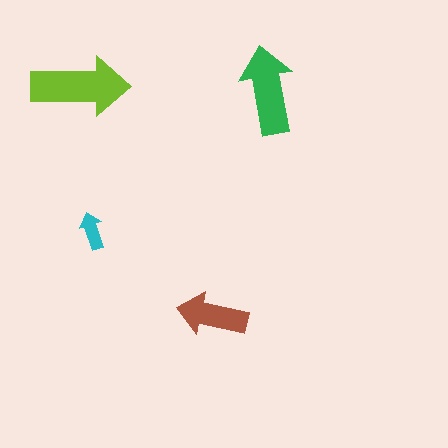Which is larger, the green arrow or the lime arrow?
The lime one.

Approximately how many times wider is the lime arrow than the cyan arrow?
About 2.5 times wider.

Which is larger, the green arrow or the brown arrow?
The green one.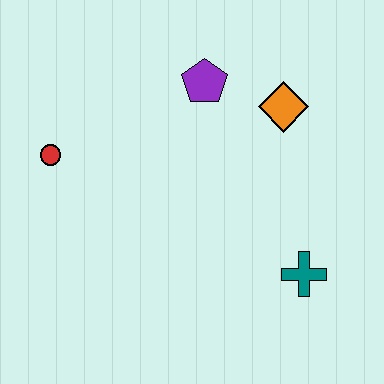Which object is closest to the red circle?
The purple pentagon is closest to the red circle.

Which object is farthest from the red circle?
The teal cross is farthest from the red circle.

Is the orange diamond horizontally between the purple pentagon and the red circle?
No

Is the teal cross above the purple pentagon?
No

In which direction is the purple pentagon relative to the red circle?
The purple pentagon is to the right of the red circle.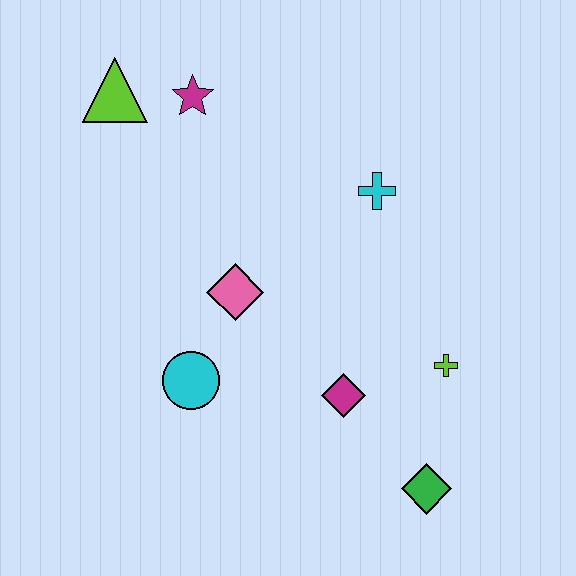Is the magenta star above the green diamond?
Yes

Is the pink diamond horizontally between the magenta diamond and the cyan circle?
Yes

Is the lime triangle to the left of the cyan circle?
Yes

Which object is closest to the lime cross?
The magenta diamond is closest to the lime cross.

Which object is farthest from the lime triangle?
The green diamond is farthest from the lime triangle.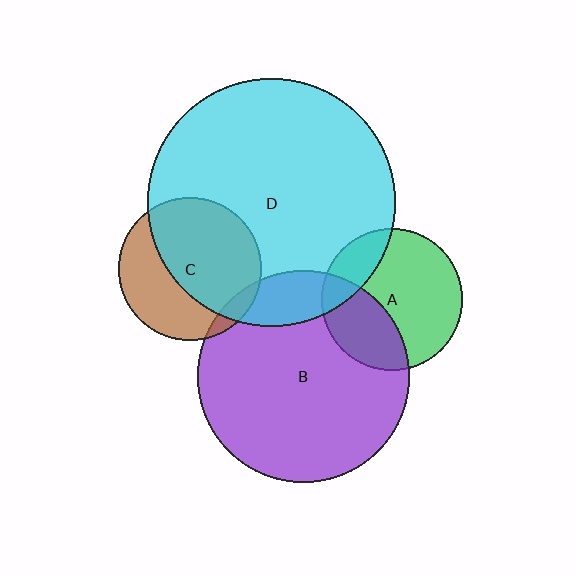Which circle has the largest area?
Circle D (cyan).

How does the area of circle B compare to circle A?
Approximately 2.2 times.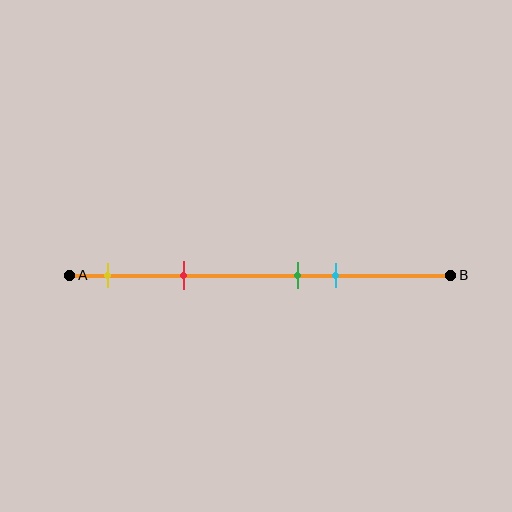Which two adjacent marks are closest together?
The green and cyan marks are the closest adjacent pair.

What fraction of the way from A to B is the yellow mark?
The yellow mark is approximately 10% (0.1) of the way from A to B.